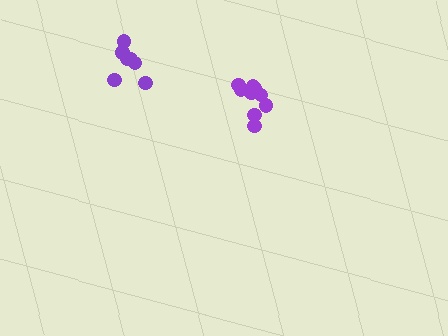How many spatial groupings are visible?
There are 2 spatial groupings.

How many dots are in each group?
Group 1: 9 dots, Group 2: 7 dots (16 total).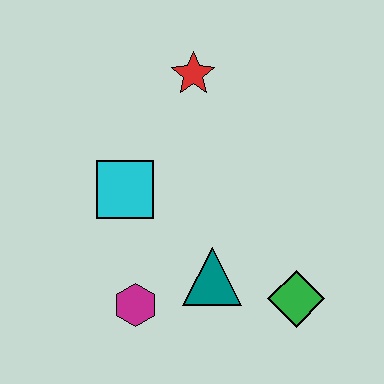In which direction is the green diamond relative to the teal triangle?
The green diamond is to the right of the teal triangle.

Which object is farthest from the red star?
The green diamond is farthest from the red star.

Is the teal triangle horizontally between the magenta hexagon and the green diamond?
Yes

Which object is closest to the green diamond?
The teal triangle is closest to the green diamond.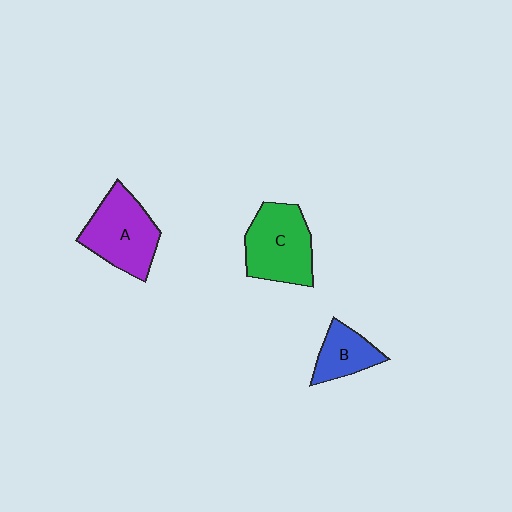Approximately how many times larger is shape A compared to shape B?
Approximately 1.8 times.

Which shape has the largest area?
Shape C (green).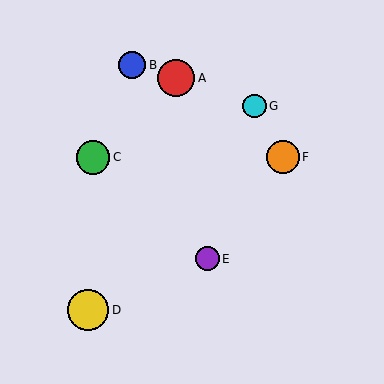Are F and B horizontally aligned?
No, F is at y≈157 and B is at y≈65.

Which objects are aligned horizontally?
Objects C, F are aligned horizontally.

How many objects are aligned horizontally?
2 objects (C, F) are aligned horizontally.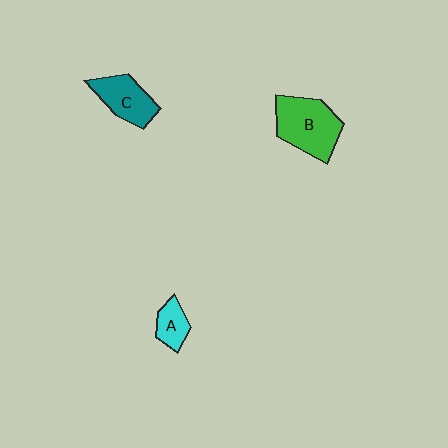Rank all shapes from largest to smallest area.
From largest to smallest: B (green), C (teal), A (cyan).